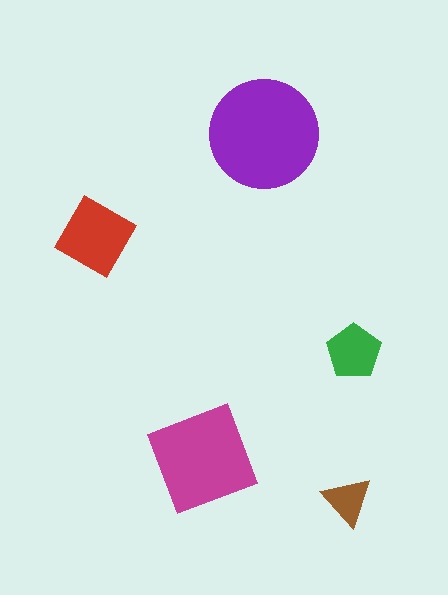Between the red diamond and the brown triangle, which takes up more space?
The red diamond.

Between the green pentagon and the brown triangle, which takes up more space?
The green pentagon.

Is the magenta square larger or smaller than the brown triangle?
Larger.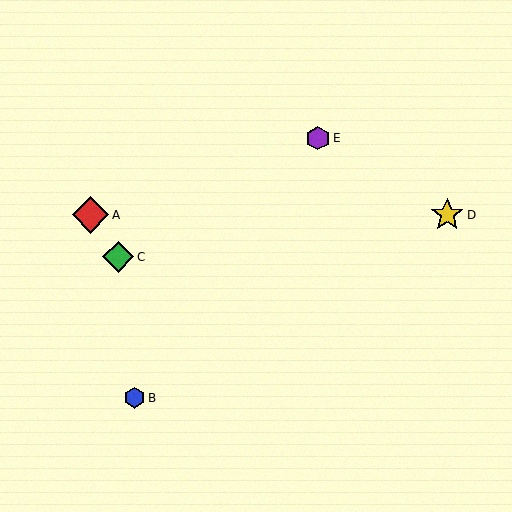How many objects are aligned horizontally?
2 objects (A, D) are aligned horizontally.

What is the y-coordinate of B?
Object B is at y≈398.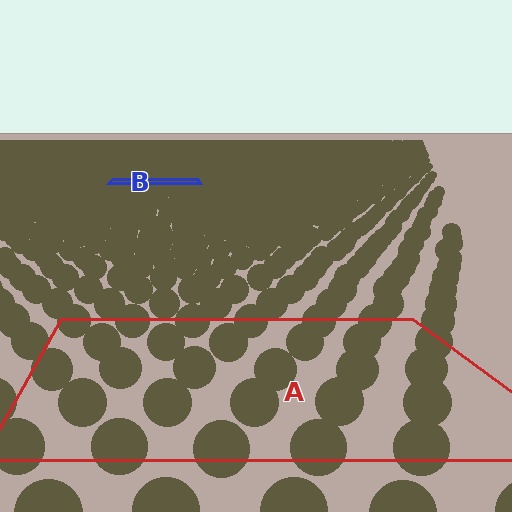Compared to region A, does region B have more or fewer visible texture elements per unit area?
Region B has more texture elements per unit area — they are packed more densely because it is farther away.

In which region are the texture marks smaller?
The texture marks are smaller in region B, because it is farther away.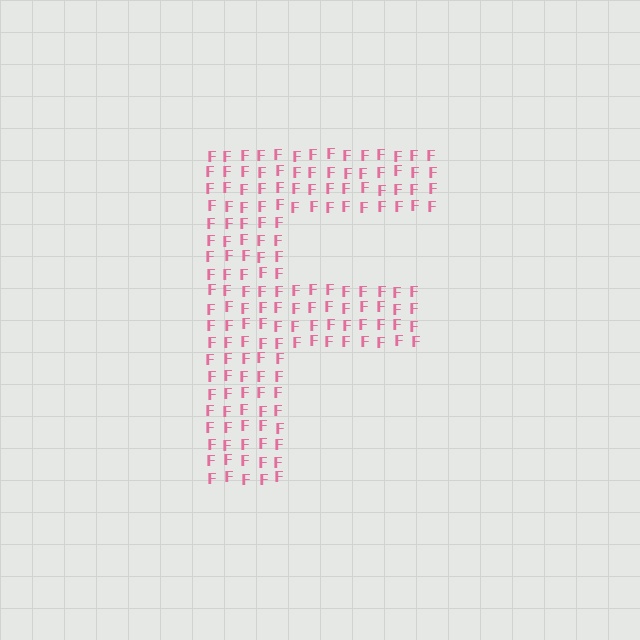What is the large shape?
The large shape is the letter F.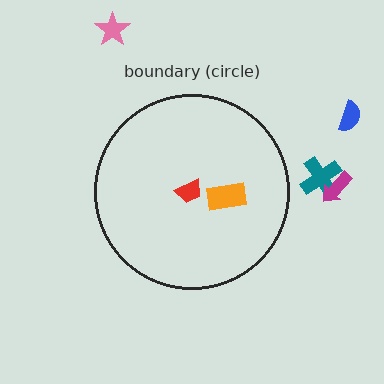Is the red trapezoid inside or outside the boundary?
Inside.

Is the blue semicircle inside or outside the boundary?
Outside.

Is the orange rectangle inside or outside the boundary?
Inside.